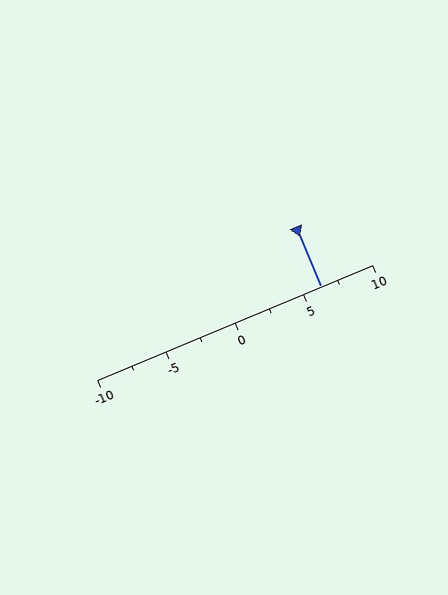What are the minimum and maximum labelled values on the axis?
The axis runs from -10 to 10.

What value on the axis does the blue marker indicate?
The marker indicates approximately 6.2.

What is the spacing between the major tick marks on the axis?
The major ticks are spaced 5 apart.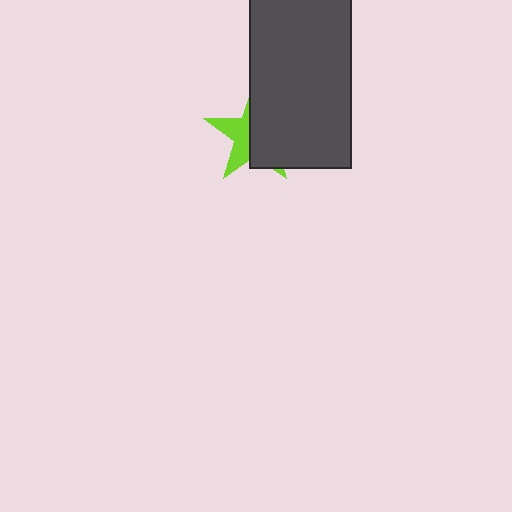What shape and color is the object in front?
The object in front is a dark gray rectangle.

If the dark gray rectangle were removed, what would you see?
You would see the complete lime star.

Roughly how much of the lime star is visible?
A small part of it is visible (roughly 41%).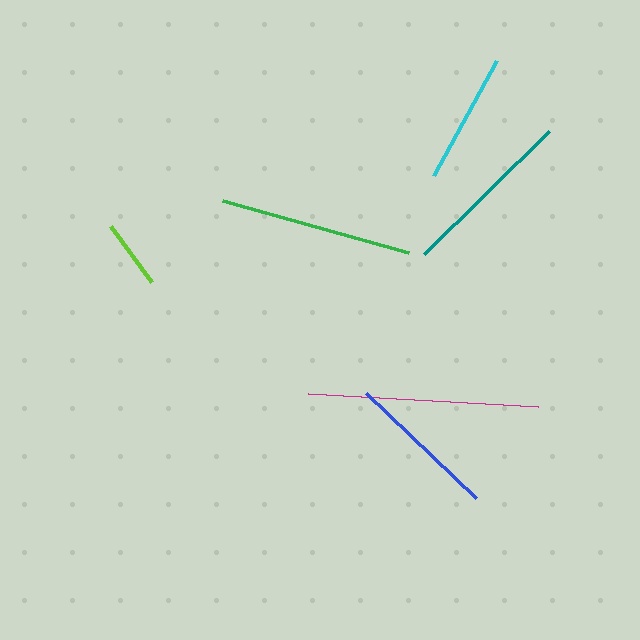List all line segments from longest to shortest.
From longest to shortest: magenta, green, teal, blue, cyan, lime.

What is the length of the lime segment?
The lime segment is approximately 70 pixels long.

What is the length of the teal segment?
The teal segment is approximately 176 pixels long.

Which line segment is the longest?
The magenta line is the longest at approximately 230 pixels.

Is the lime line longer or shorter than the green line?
The green line is longer than the lime line.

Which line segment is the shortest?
The lime line is the shortest at approximately 70 pixels.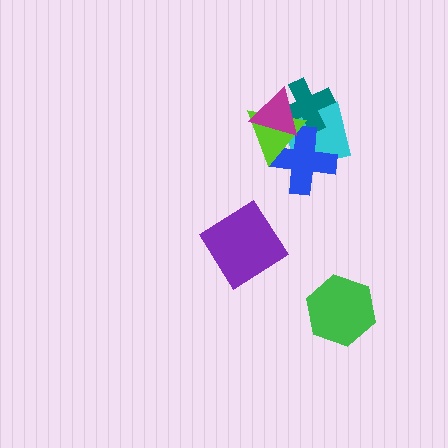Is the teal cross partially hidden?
Yes, it is partially covered by another shape.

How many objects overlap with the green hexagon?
0 objects overlap with the green hexagon.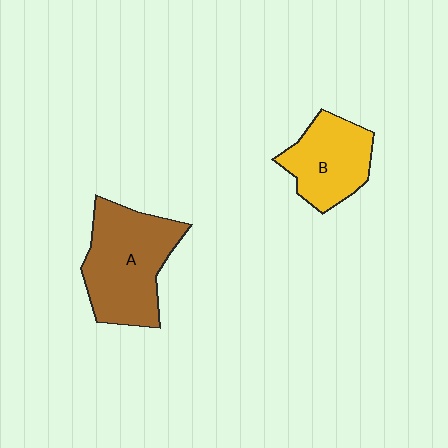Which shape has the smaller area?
Shape B (yellow).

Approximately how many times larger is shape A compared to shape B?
Approximately 1.4 times.